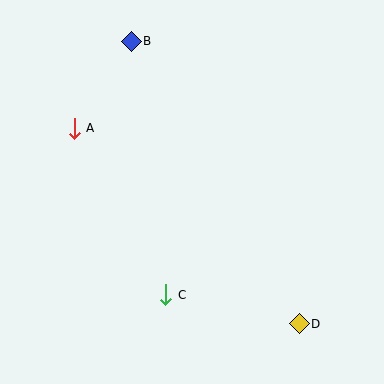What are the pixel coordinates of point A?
Point A is at (74, 128).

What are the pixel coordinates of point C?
Point C is at (166, 295).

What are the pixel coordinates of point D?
Point D is at (299, 324).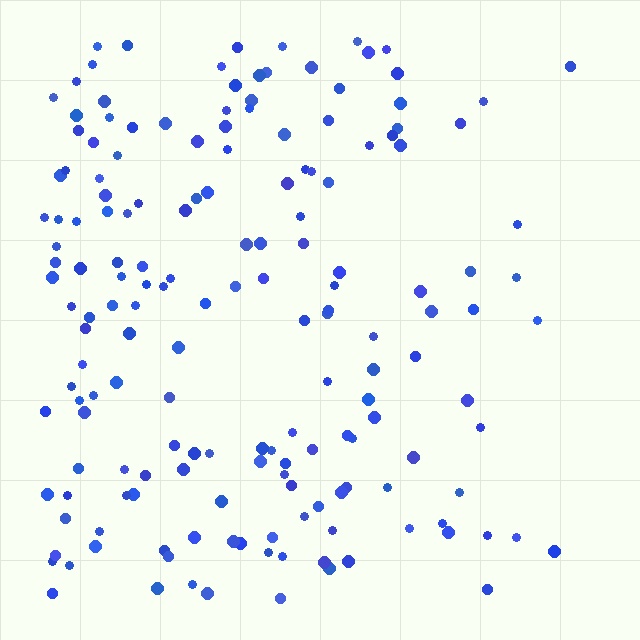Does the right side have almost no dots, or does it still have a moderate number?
Still a moderate number, just noticeably fewer than the left.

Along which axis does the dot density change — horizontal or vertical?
Horizontal.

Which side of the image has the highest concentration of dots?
The left.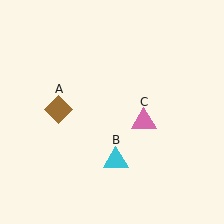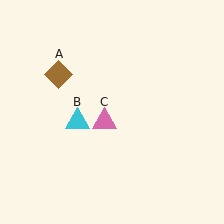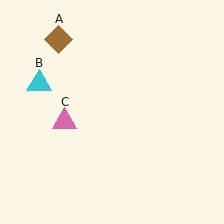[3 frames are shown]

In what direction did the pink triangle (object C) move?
The pink triangle (object C) moved left.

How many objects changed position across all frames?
3 objects changed position: brown diamond (object A), cyan triangle (object B), pink triangle (object C).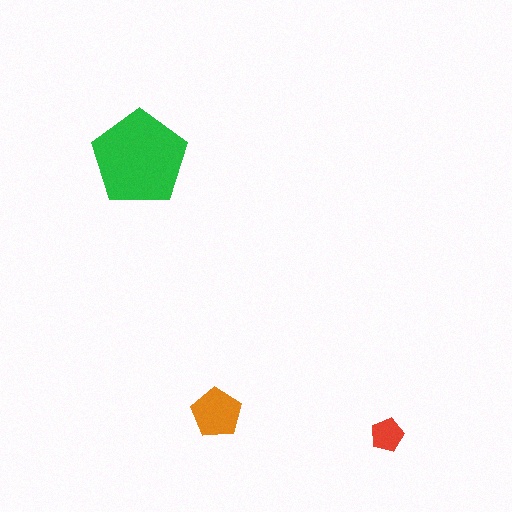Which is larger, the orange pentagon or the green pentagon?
The green one.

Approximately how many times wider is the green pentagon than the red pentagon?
About 3 times wider.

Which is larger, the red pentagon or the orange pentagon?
The orange one.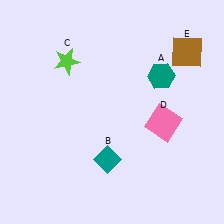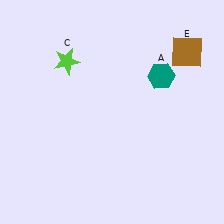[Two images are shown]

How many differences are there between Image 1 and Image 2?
There are 2 differences between the two images.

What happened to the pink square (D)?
The pink square (D) was removed in Image 2. It was in the bottom-right area of Image 1.